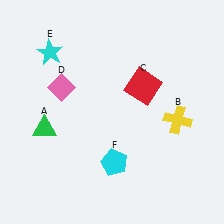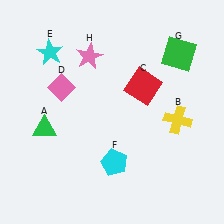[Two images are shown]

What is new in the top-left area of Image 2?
A pink star (H) was added in the top-left area of Image 2.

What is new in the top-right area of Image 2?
A green square (G) was added in the top-right area of Image 2.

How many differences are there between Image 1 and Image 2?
There are 2 differences between the two images.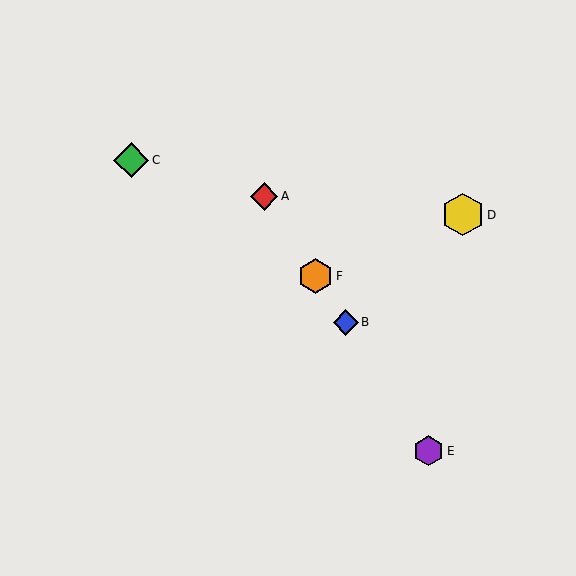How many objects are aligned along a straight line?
4 objects (A, B, E, F) are aligned along a straight line.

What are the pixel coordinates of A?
Object A is at (264, 197).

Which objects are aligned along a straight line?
Objects A, B, E, F are aligned along a straight line.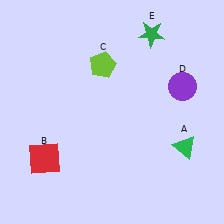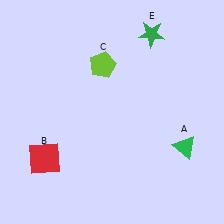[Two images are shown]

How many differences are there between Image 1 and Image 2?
There is 1 difference between the two images.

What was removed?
The purple circle (D) was removed in Image 2.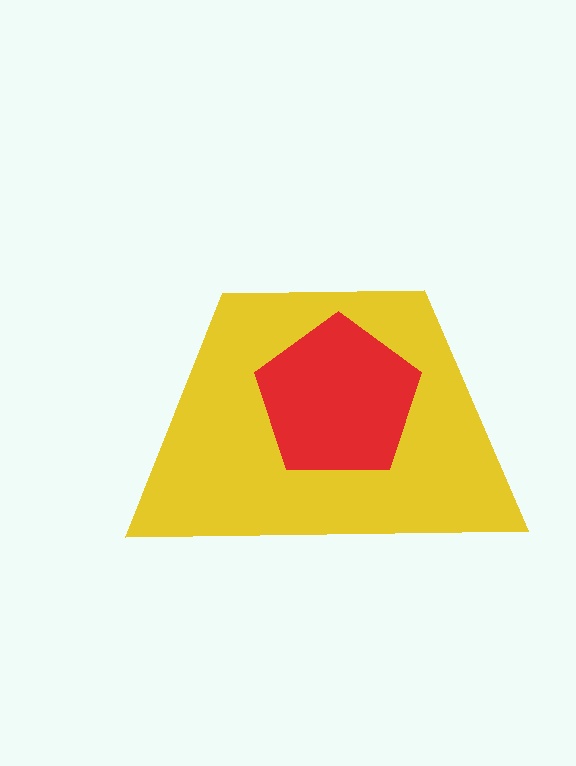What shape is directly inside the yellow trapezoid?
The red pentagon.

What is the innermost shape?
The red pentagon.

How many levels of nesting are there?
2.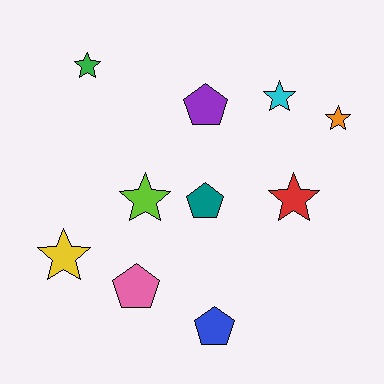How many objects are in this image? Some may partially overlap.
There are 10 objects.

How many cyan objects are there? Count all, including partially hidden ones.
There is 1 cyan object.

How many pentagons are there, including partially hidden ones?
There are 4 pentagons.